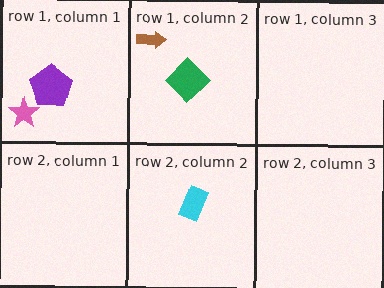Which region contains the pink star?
The row 1, column 1 region.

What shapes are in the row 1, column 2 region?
The brown arrow, the green diamond.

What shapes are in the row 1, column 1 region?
The pink star, the purple pentagon.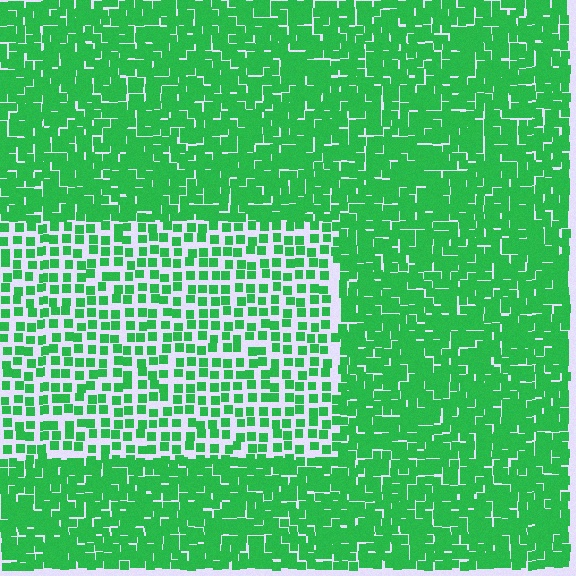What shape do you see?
I see a rectangle.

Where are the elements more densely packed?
The elements are more densely packed outside the rectangle boundary.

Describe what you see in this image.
The image contains small green elements arranged at two different densities. A rectangle-shaped region is visible where the elements are less densely packed than the surrounding area.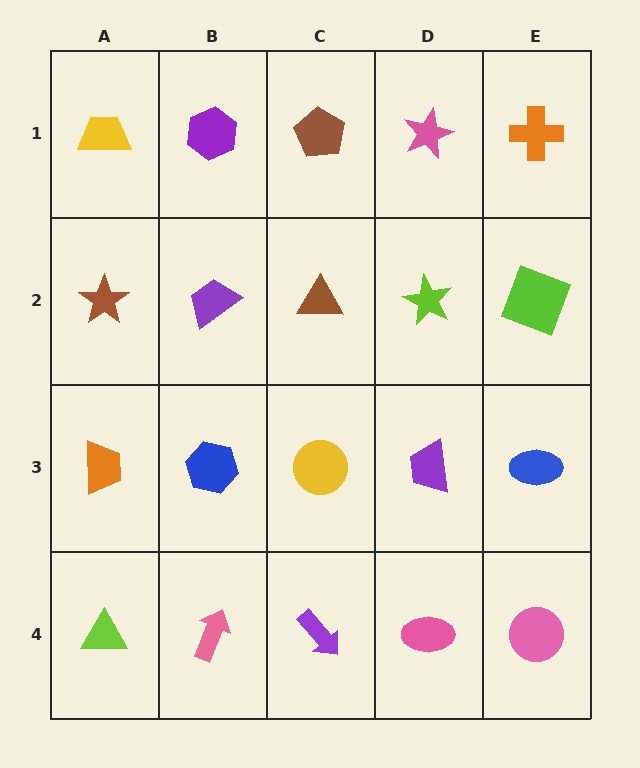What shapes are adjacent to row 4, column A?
An orange trapezoid (row 3, column A), a pink arrow (row 4, column B).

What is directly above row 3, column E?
A lime square.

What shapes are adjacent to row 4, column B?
A blue hexagon (row 3, column B), a lime triangle (row 4, column A), a purple arrow (row 4, column C).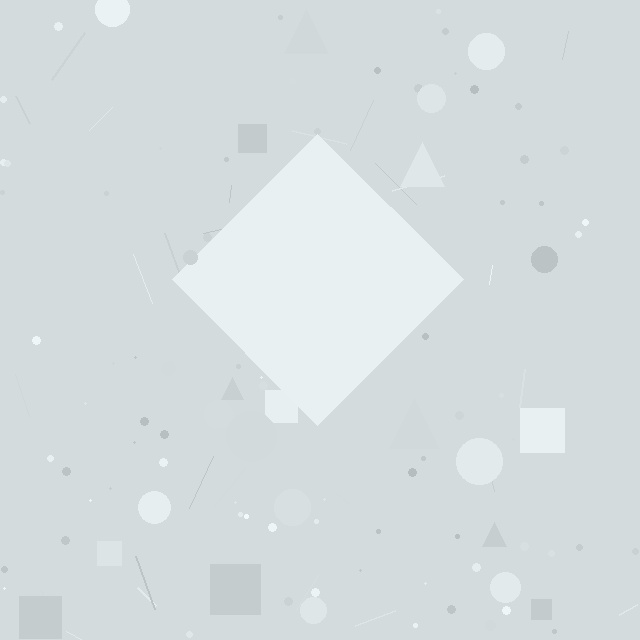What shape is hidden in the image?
A diamond is hidden in the image.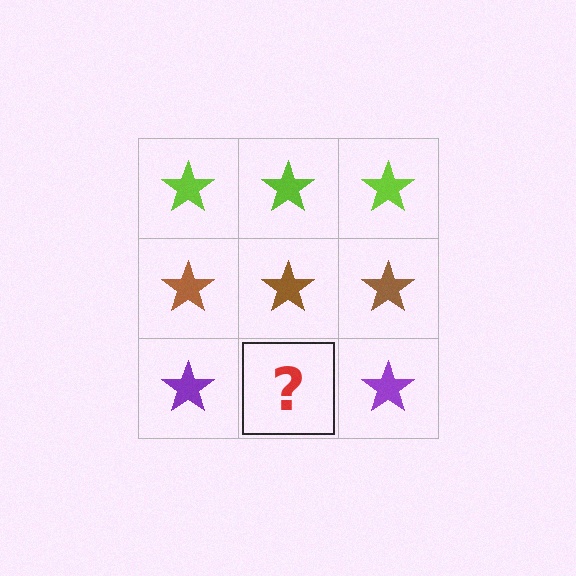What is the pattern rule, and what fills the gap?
The rule is that each row has a consistent color. The gap should be filled with a purple star.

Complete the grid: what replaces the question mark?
The question mark should be replaced with a purple star.